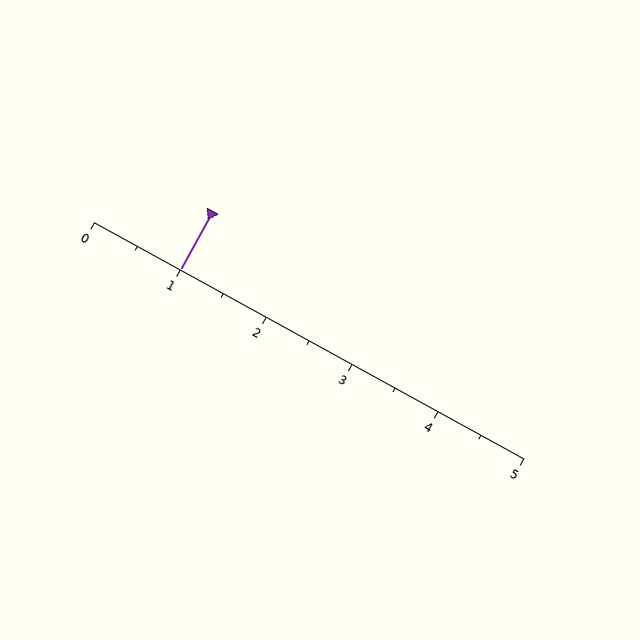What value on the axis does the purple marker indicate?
The marker indicates approximately 1.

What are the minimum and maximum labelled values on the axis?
The axis runs from 0 to 5.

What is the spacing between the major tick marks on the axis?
The major ticks are spaced 1 apart.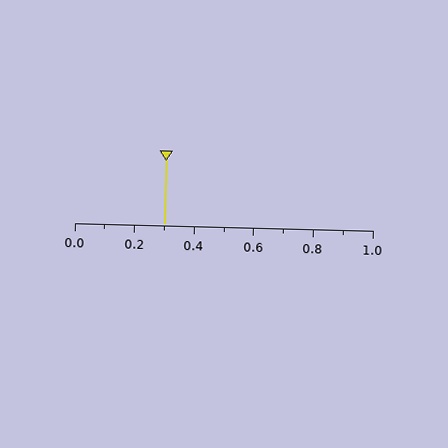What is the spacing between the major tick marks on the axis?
The major ticks are spaced 0.2 apart.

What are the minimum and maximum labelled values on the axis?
The axis runs from 0.0 to 1.0.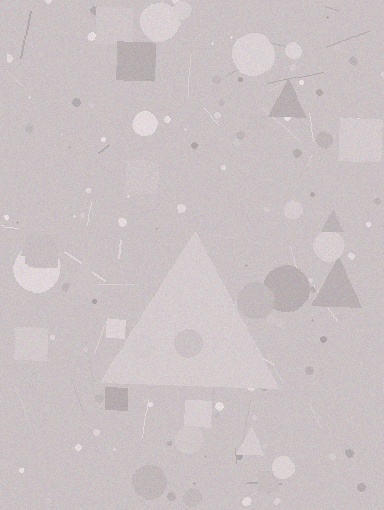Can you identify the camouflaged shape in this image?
The camouflaged shape is a triangle.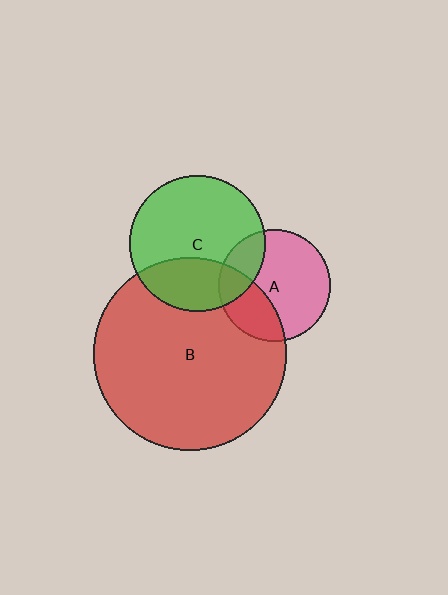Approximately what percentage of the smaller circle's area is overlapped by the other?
Approximately 30%.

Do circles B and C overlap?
Yes.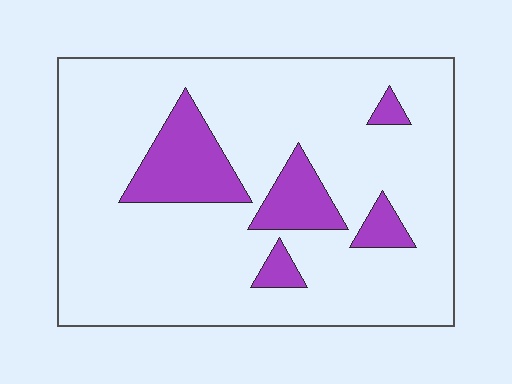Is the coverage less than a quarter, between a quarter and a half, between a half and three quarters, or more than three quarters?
Less than a quarter.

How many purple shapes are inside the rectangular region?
5.